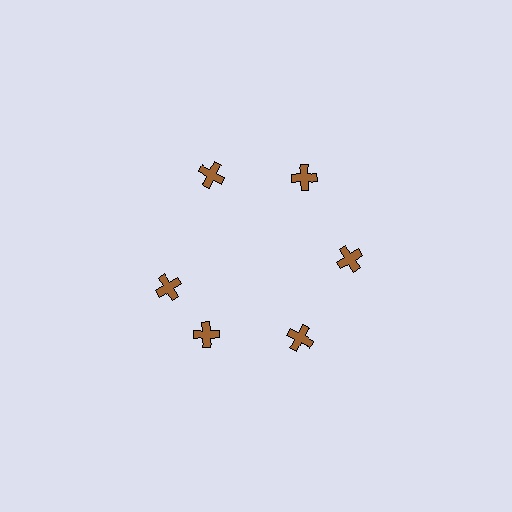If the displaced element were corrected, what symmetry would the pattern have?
It would have 6-fold rotational symmetry — the pattern would map onto itself every 60 degrees.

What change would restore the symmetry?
The symmetry would be restored by rotating it back into even spacing with its neighbors so that all 6 crosses sit at equal angles and equal distance from the center.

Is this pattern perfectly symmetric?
No. The 6 brown crosses are arranged in a ring, but one element near the 9 o'clock position is rotated out of alignment along the ring, breaking the 6-fold rotational symmetry.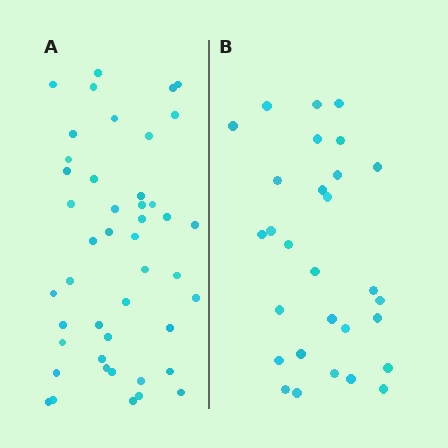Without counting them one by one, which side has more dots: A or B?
Region A (the left region) has more dots.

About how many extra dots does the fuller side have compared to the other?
Region A has approximately 15 more dots than region B.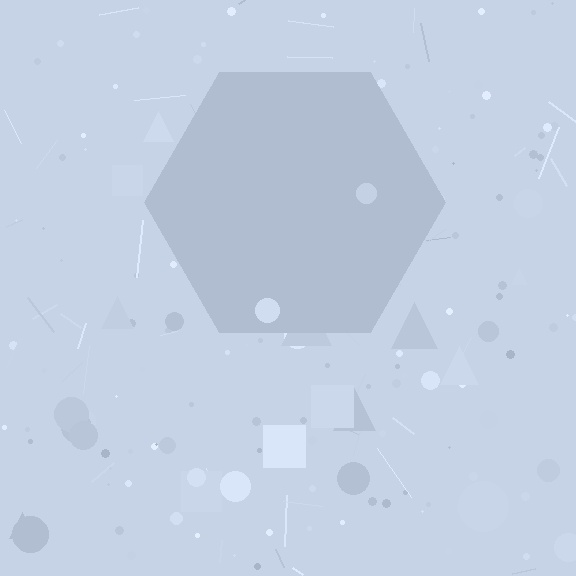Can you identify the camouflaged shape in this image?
The camouflaged shape is a hexagon.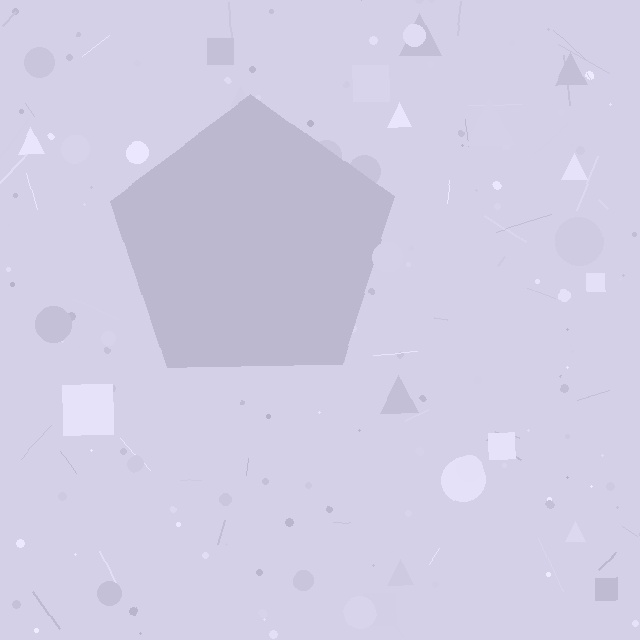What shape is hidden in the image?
A pentagon is hidden in the image.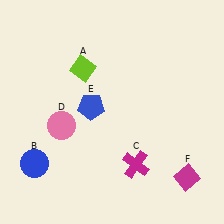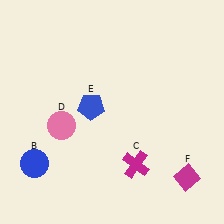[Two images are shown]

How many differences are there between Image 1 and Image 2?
There is 1 difference between the two images.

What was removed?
The lime diamond (A) was removed in Image 2.